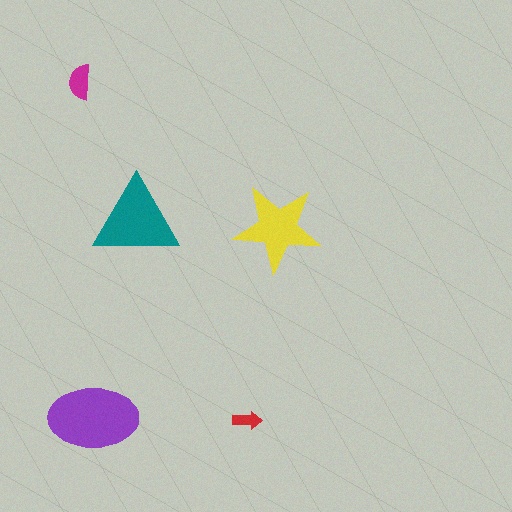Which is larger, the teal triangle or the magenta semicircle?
The teal triangle.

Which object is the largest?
The purple ellipse.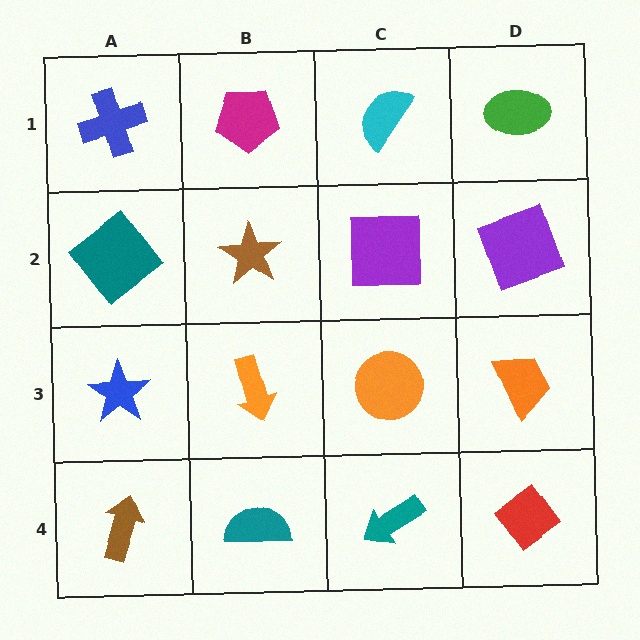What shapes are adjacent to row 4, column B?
An orange arrow (row 3, column B), a brown arrow (row 4, column A), a teal arrow (row 4, column C).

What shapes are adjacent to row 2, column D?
A green ellipse (row 1, column D), an orange trapezoid (row 3, column D), a purple square (row 2, column C).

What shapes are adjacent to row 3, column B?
A brown star (row 2, column B), a teal semicircle (row 4, column B), a blue star (row 3, column A), an orange circle (row 3, column C).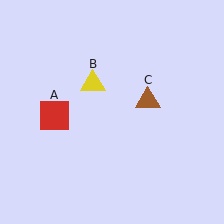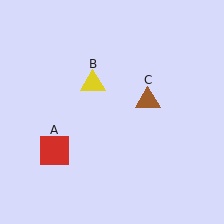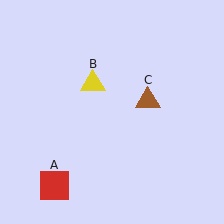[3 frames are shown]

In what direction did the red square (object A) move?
The red square (object A) moved down.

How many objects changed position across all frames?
1 object changed position: red square (object A).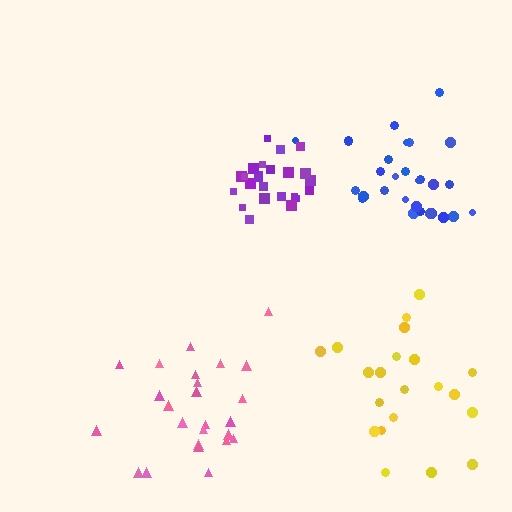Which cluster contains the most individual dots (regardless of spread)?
Blue (29).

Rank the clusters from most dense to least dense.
purple, blue, pink, yellow.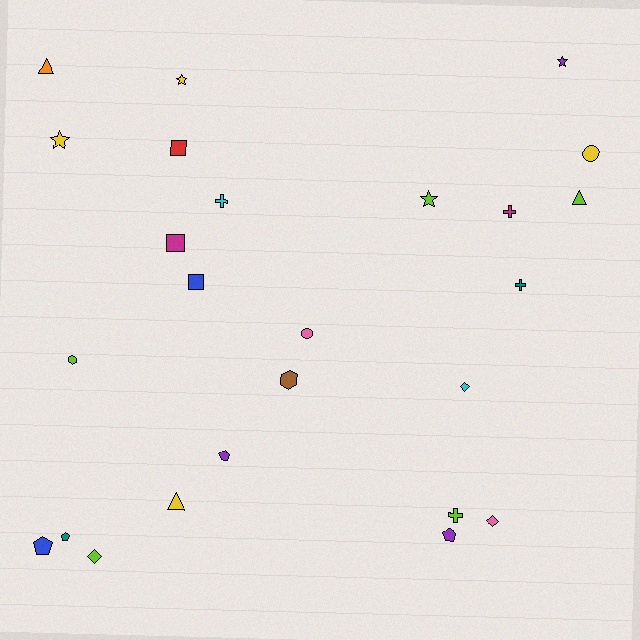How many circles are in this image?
There are 2 circles.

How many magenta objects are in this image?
There are 2 magenta objects.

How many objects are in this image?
There are 25 objects.